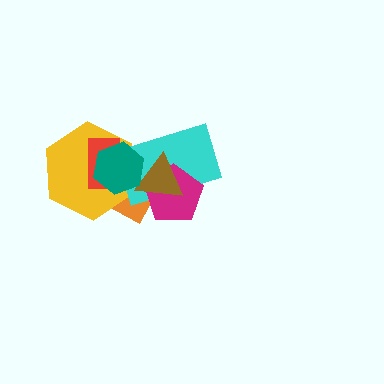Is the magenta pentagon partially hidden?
Yes, it is partially covered by another shape.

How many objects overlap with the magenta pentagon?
3 objects overlap with the magenta pentagon.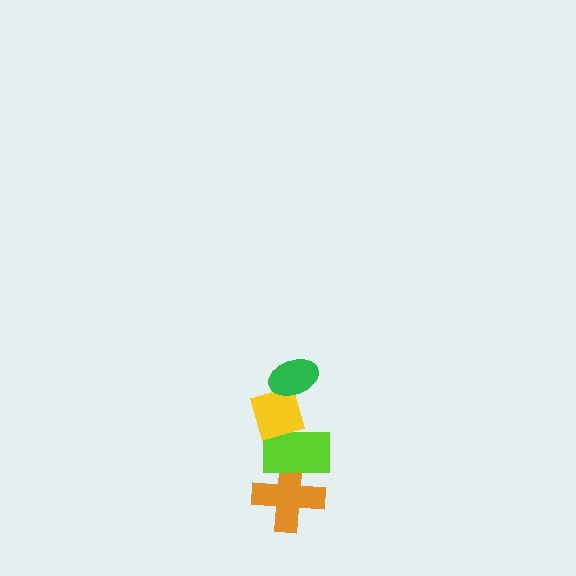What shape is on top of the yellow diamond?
The green ellipse is on top of the yellow diamond.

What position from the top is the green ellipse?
The green ellipse is 1st from the top.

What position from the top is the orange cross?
The orange cross is 4th from the top.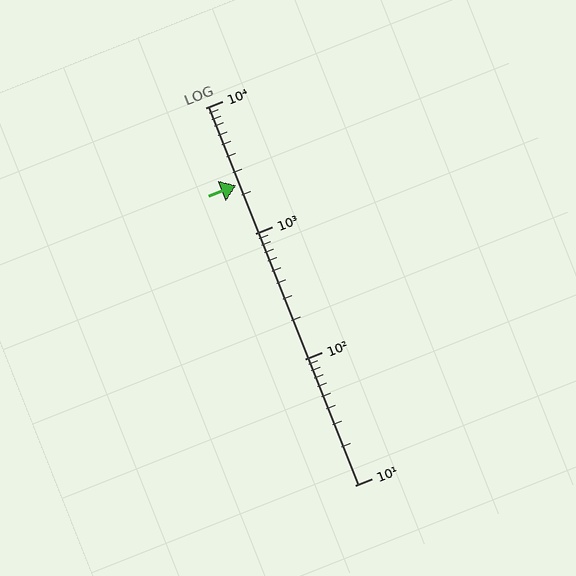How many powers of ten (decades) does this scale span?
The scale spans 3 decades, from 10 to 10000.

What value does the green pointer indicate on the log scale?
The pointer indicates approximately 2400.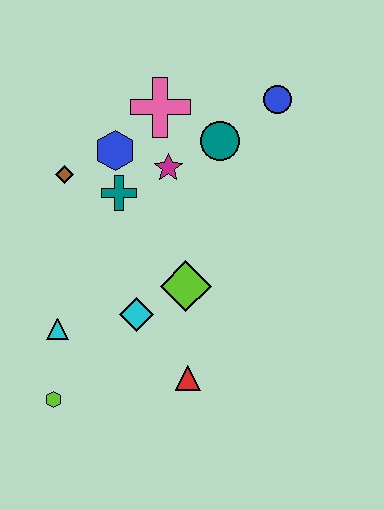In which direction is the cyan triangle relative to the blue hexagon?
The cyan triangle is below the blue hexagon.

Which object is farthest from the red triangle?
The blue circle is farthest from the red triangle.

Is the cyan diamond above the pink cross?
No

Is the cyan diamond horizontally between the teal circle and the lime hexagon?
Yes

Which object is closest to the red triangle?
The cyan diamond is closest to the red triangle.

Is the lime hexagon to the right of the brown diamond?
No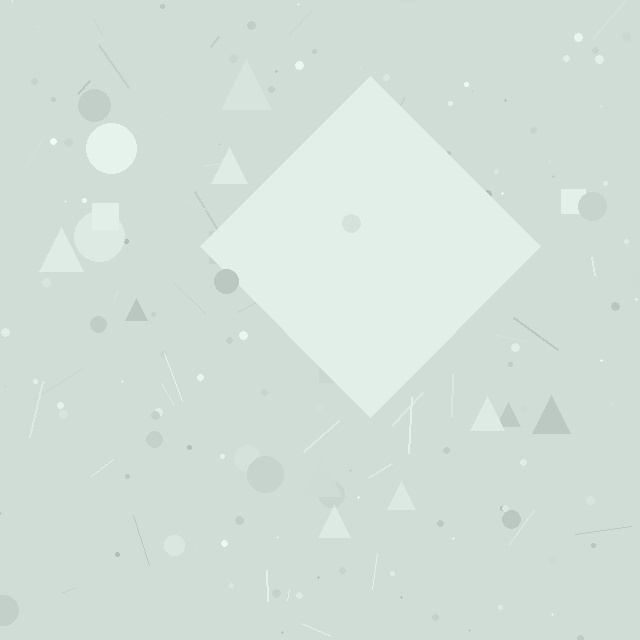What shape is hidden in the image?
A diamond is hidden in the image.